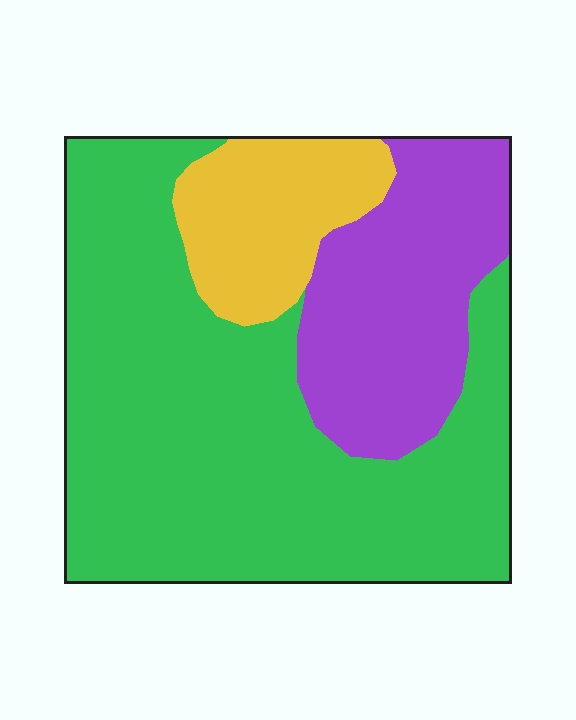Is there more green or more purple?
Green.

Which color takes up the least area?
Yellow, at roughly 15%.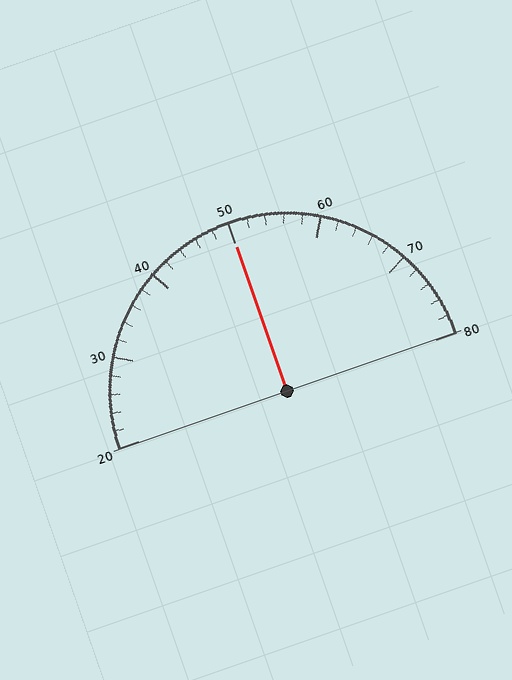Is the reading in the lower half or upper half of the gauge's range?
The reading is in the upper half of the range (20 to 80).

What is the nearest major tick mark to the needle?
The nearest major tick mark is 50.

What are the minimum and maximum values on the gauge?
The gauge ranges from 20 to 80.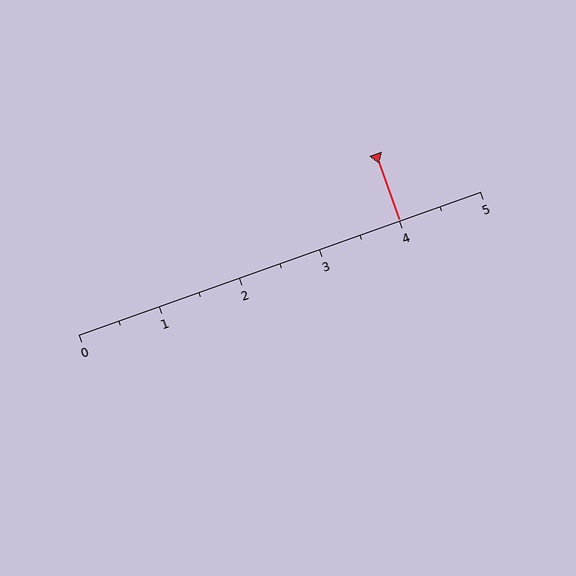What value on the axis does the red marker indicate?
The marker indicates approximately 4.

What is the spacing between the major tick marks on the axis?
The major ticks are spaced 1 apart.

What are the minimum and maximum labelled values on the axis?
The axis runs from 0 to 5.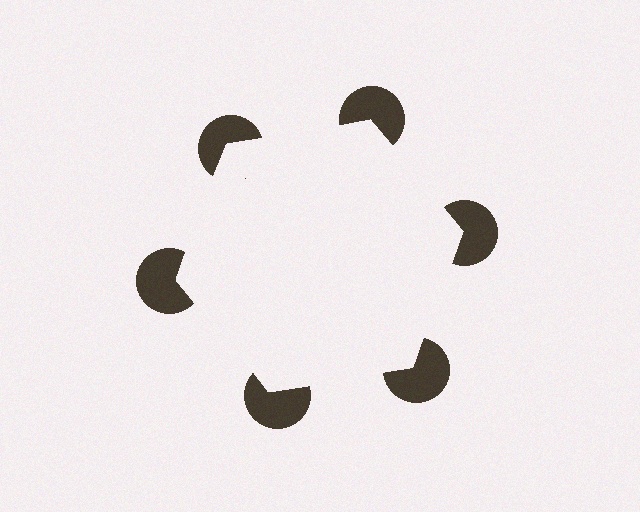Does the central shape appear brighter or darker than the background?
It typically appears slightly brighter than the background, even though no actual brightness change is drawn.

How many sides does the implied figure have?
6 sides.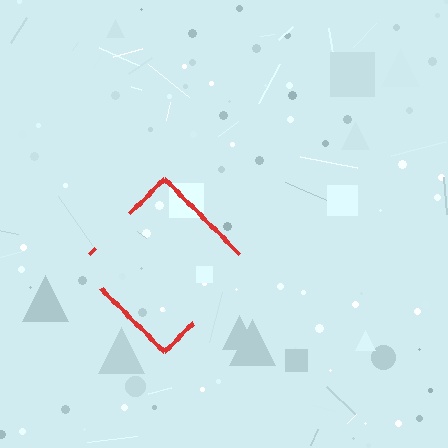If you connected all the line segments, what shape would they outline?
They would outline a diamond.